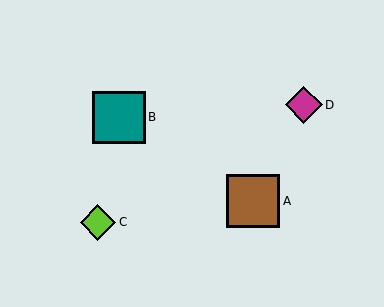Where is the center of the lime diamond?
The center of the lime diamond is at (98, 222).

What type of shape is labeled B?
Shape B is a teal square.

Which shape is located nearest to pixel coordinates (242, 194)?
The brown square (labeled A) at (253, 201) is nearest to that location.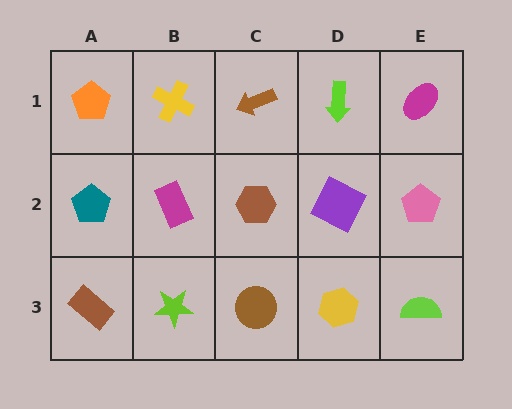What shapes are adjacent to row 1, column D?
A purple square (row 2, column D), a brown arrow (row 1, column C), a magenta ellipse (row 1, column E).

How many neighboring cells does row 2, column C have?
4.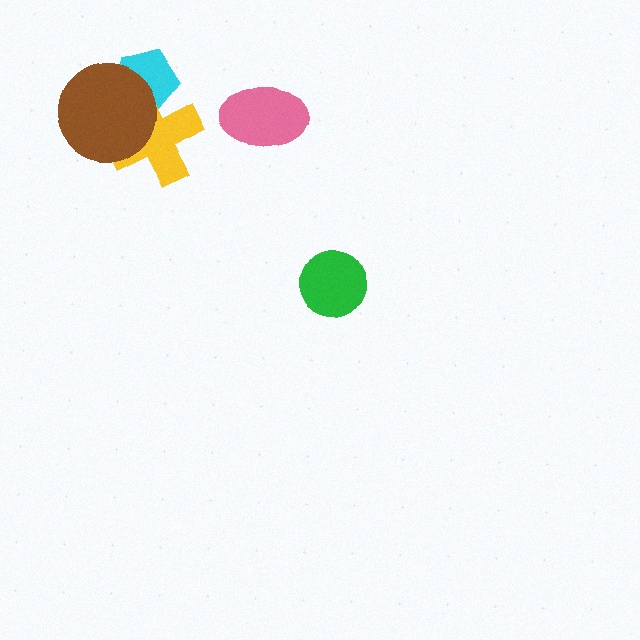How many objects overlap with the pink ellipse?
0 objects overlap with the pink ellipse.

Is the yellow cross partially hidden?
Yes, it is partially covered by another shape.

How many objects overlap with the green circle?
0 objects overlap with the green circle.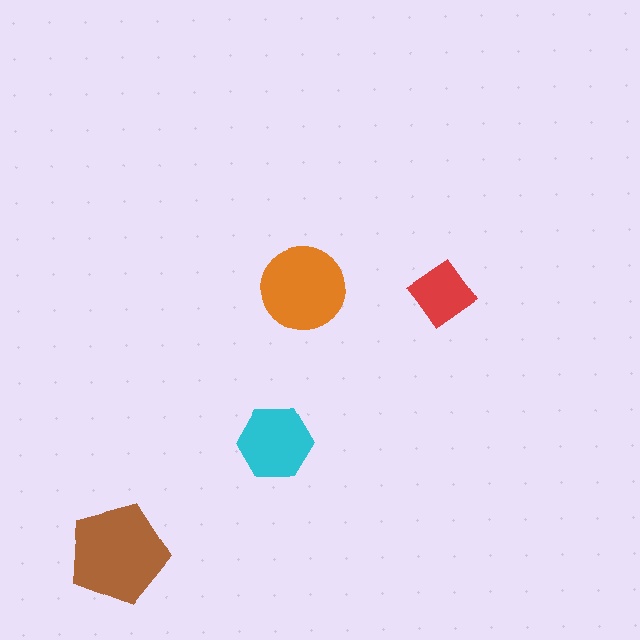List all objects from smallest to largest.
The red diamond, the cyan hexagon, the orange circle, the brown pentagon.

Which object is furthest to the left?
The brown pentagon is leftmost.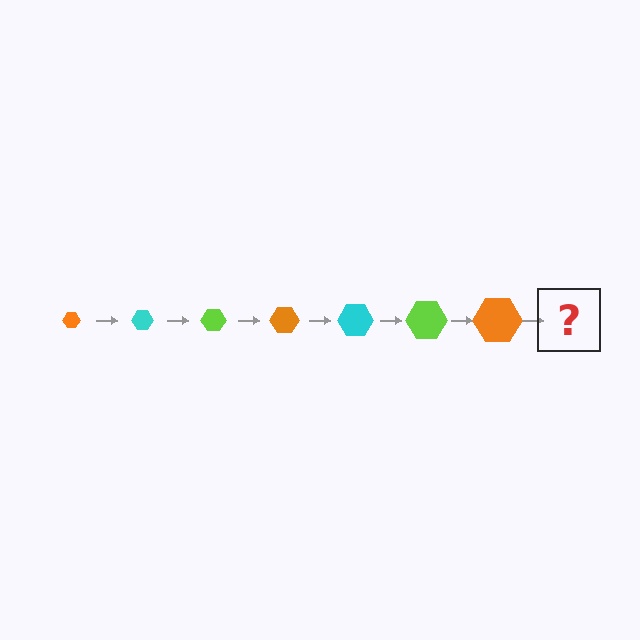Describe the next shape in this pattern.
It should be a cyan hexagon, larger than the previous one.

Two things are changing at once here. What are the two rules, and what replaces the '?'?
The two rules are that the hexagon grows larger each step and the color cycles through orange, cyan, and lime. The '?' should be a cyan hexagon, larger than the previous one.